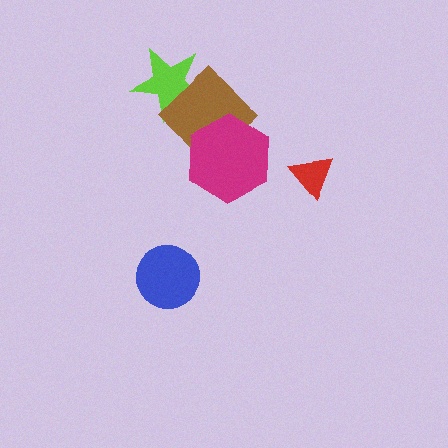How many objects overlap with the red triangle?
0 objects overlap with the red triangle.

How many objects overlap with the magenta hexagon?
1 object overlaps with the magenta hexagon.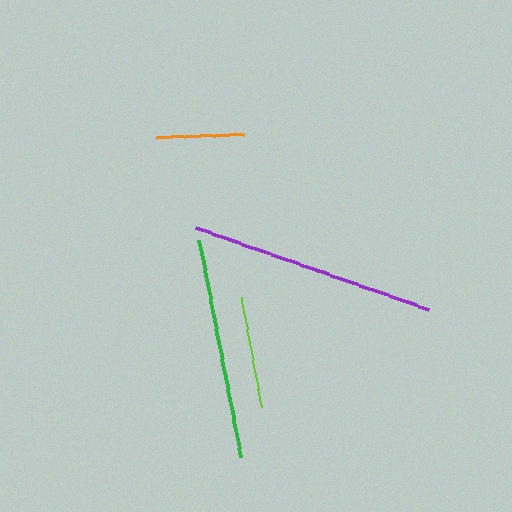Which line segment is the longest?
The purple line is the longest at approximately 247 pixels.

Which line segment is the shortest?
The orange line is the shortest at approximately 88 pixels.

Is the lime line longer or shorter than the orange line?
The lime line is longer than the orange line.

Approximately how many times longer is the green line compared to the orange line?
The green line is approximately 2.5 times the length of the orange line.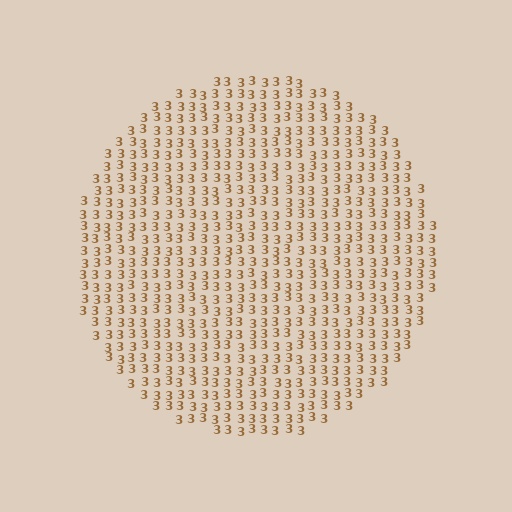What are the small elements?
The small elements are digit 3's.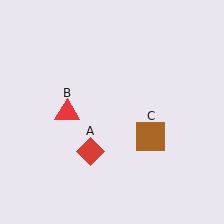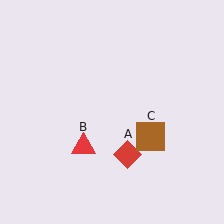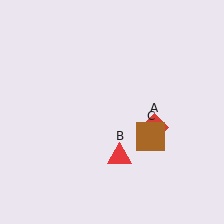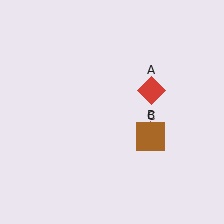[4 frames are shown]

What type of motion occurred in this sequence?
The red diamond (object A), red triangle (object B) rotated counterclockwise around the center of the scene.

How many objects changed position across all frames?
2 objects changed position: red diamond (object A), red triangle (object B).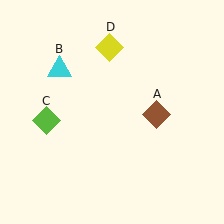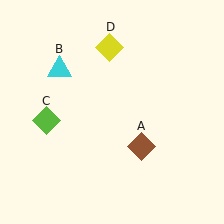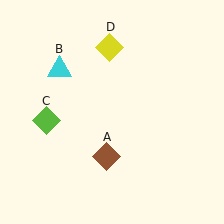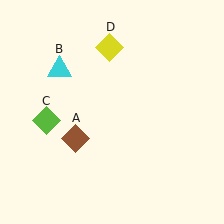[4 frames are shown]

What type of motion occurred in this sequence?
The brown diamond (object A) rotated clockwise around the center of the scene.